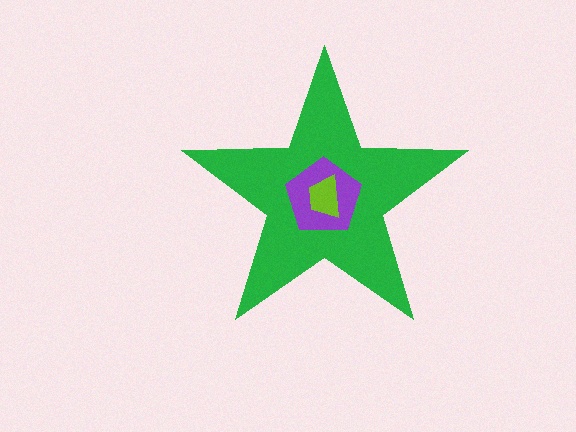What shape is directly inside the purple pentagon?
The lime trapezoid.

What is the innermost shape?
The lime trapezoid.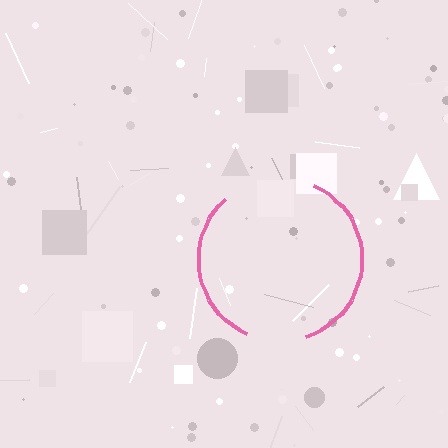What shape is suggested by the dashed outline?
The dashed outline suggests a circle.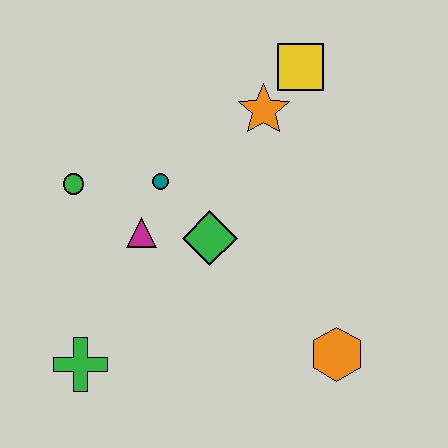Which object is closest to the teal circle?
The magenta triangle is closest to the teal circle.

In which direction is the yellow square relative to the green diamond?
The yellow square is above the green diamond.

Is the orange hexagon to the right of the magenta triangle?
Yes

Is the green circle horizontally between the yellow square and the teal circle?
No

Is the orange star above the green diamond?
Yes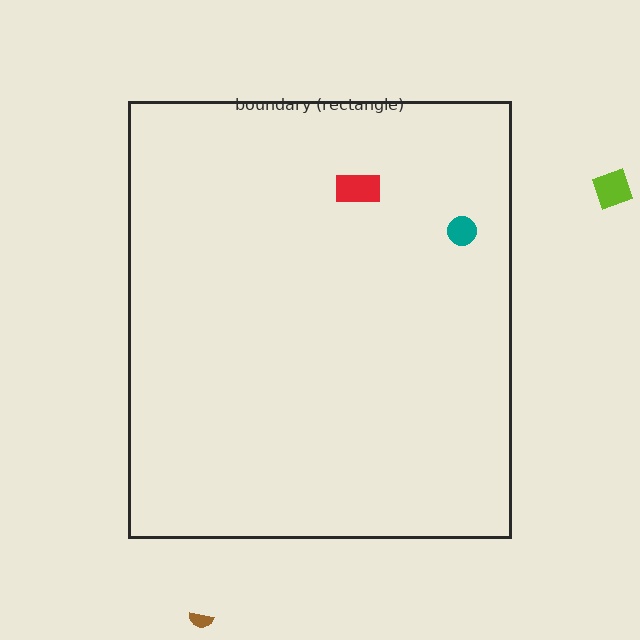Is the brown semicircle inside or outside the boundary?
Outside.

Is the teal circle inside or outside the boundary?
Inside.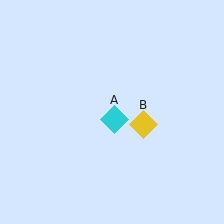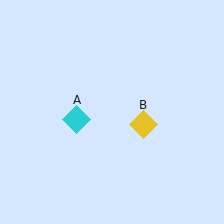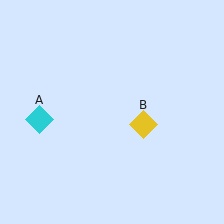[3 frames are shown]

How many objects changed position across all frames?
1 object changed position: cyan diamond (object A).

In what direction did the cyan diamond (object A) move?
The cyan diamond (object A) moved left.